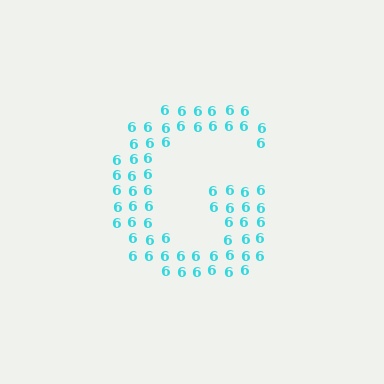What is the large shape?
The large shape is the letter G.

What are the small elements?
The small elements are digit 6's.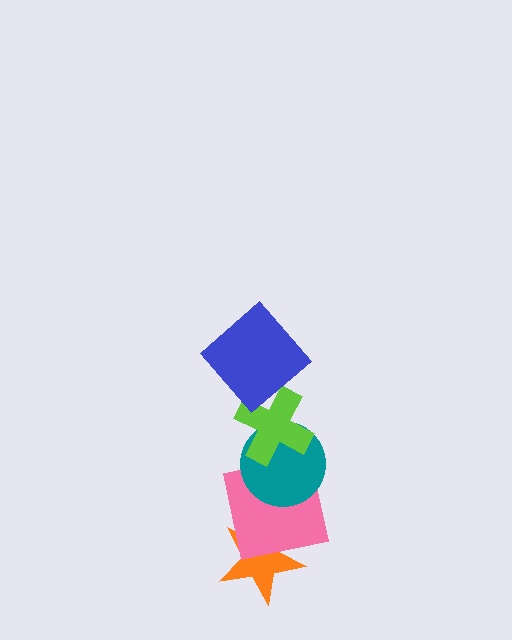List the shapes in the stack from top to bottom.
From top to bottom: the blue diamond, the lime cross, the teal circle, the pink square, the orange star.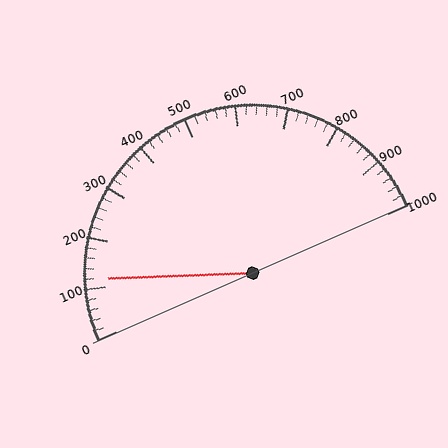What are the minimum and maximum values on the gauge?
The gauge ranges from 0 to 1000.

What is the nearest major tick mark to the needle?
The nearest major tick mark is 100.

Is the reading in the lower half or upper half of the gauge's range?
The reading is in the lower half of the range (0 to 1000).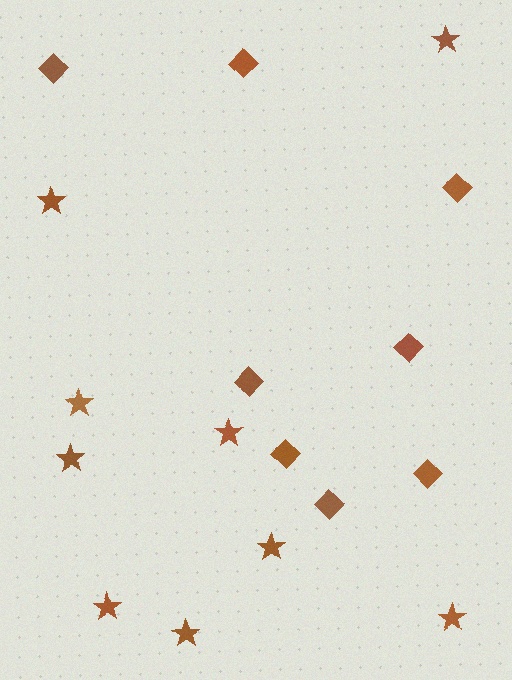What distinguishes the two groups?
There are 2 groups: one group of diamonds (8) and one group of stars (9).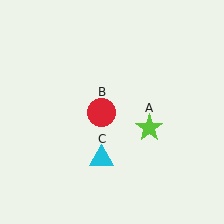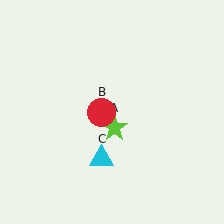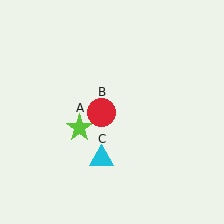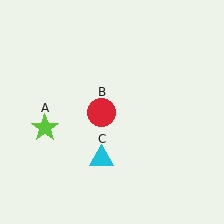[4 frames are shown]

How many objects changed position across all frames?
1 object changed position: lime star (object A).